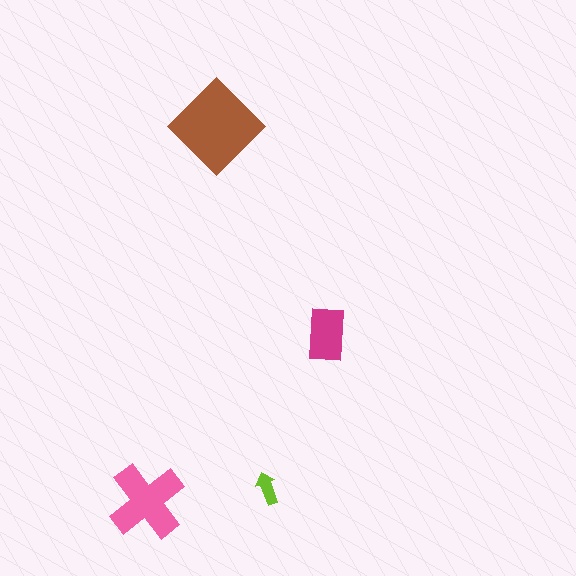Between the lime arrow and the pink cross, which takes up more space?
The pink cross.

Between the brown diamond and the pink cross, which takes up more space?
The brown diamond.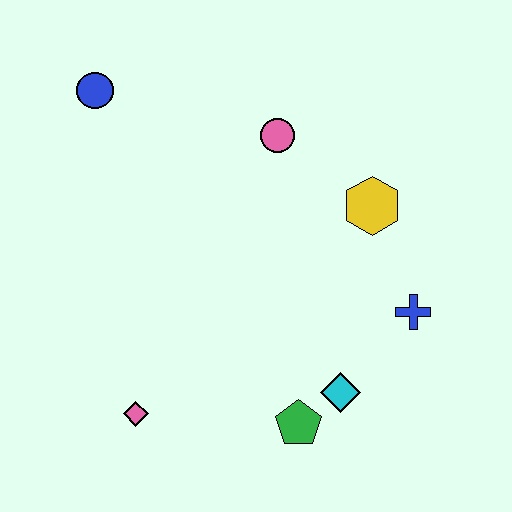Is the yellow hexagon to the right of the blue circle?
Yes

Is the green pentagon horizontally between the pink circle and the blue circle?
No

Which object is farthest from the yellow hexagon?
The pink diamond is farthest from the yellow hexagon.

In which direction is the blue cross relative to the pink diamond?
The blue cross is to the right of the pink diamond.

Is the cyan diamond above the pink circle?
No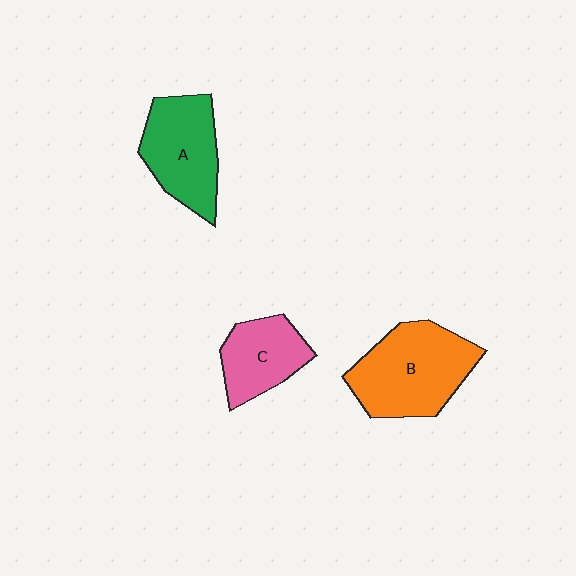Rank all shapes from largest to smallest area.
From largest to smallest: B (orange), A (green), C (pink).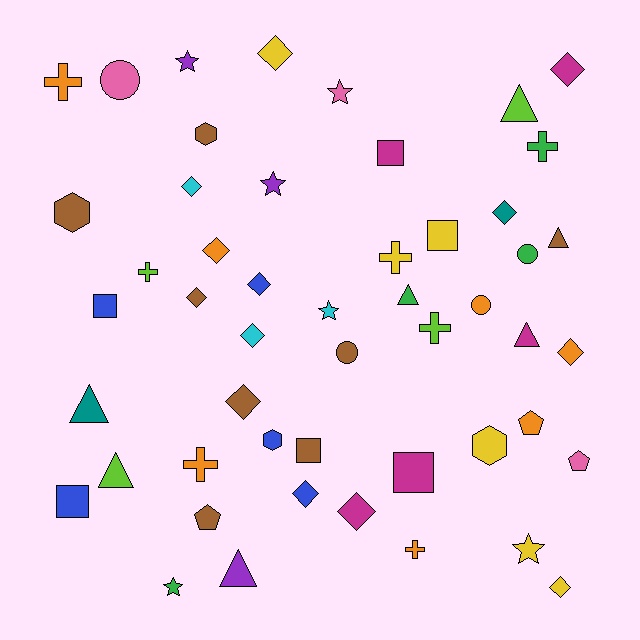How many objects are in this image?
There are 50 objects.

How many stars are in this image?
There are 6 stars.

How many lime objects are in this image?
There are 4 lime objects.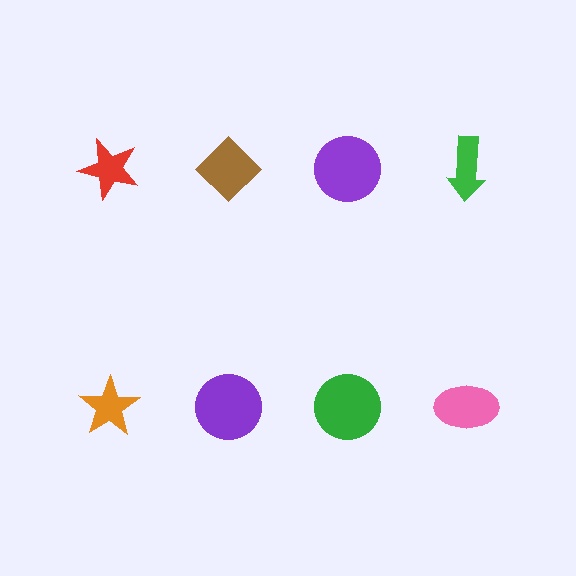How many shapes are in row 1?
4 shapes.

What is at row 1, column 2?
A brown diamond.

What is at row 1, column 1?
A red star.